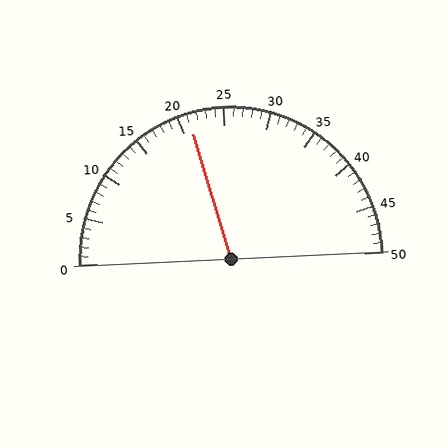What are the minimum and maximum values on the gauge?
The gauge ranges from 0 to 50.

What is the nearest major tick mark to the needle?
The nearest major tick mark is 20.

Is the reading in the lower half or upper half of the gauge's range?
The reading is in the lower half of the range (0 to 50).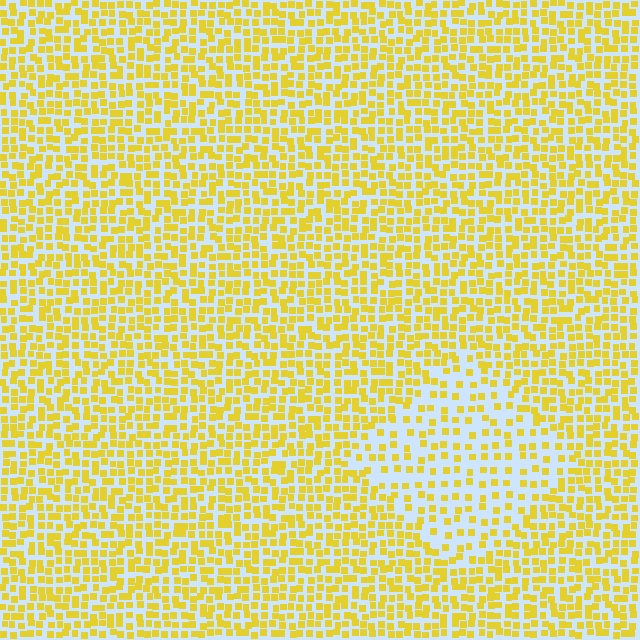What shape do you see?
I see a diamond.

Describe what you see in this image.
The image contains small yellow elements arranged at two different densities. A diamond-shaped region is visible where the elements are less densely packed than the surrounding area.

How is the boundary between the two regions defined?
The boundary is defined by a change in element density (approximately 2.0x ratio). All elements are the same color, size, and shape.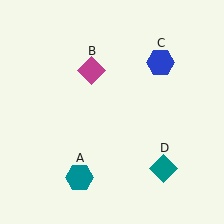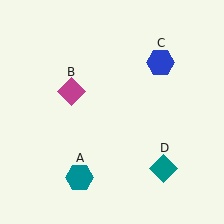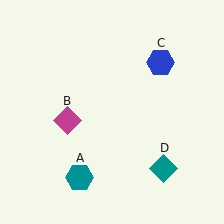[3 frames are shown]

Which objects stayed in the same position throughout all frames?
Teal hexagon (object A) and blue hexagon (object C) and teal diamond (object D) remained stationary.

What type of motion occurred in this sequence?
The magenta diamond (object B) rotated counterclockwise around the center of the scene.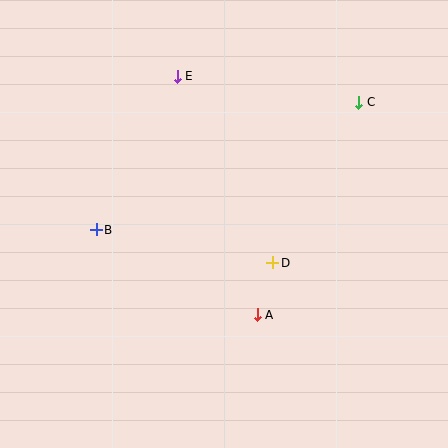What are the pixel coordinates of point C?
Point C is at (359, 102).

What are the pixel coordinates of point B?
Point B is at (96, 230).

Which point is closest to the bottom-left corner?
Point B is closest to the bottom-left corner.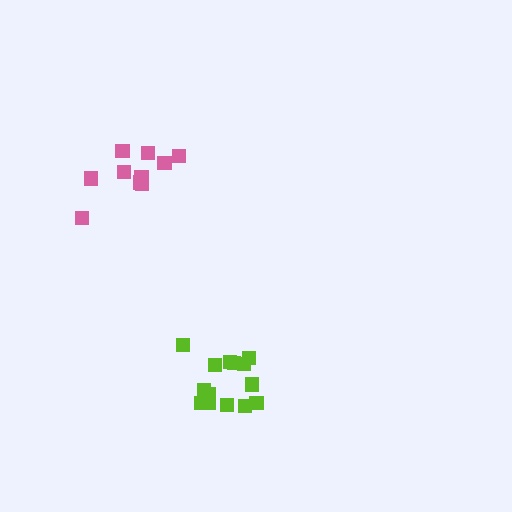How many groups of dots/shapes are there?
There are 2 groups.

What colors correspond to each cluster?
The clusters are colored: pink, lime.